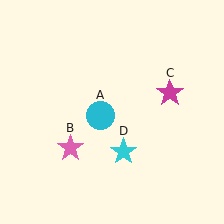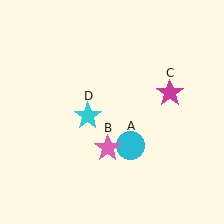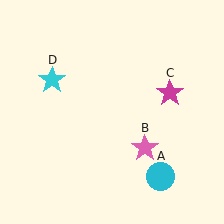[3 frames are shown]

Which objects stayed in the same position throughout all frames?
Magenta star (object C) remained stationary.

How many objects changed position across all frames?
3 objects changed position: cyan circle (object A), pink star (object B), cyan star (object D).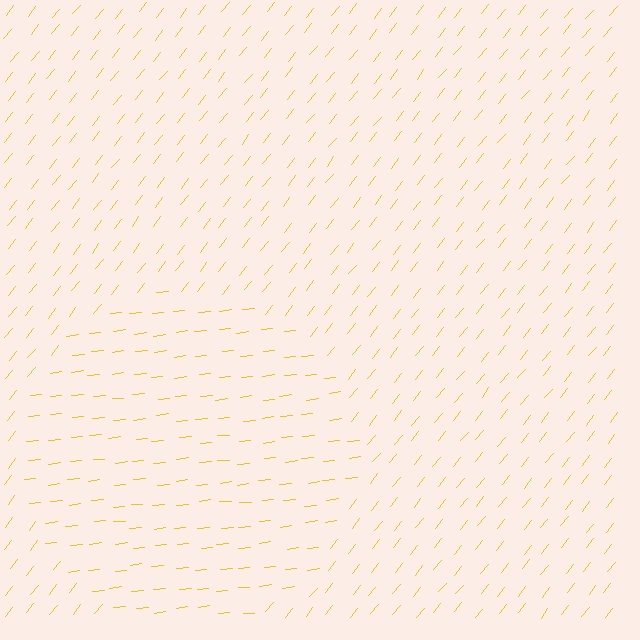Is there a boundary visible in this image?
Yes, there is a texture boundary formed by a change in line orientation.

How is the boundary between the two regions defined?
The boundary is defined purely by a change in line orientation (approximately 45 degrees difference). All lines are the same color and thickness.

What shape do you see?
I see a circle.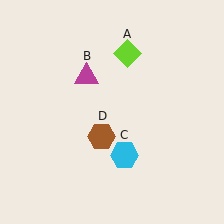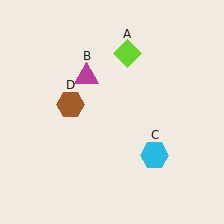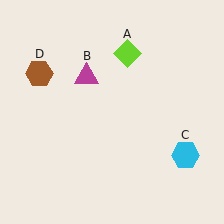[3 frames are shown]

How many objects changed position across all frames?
2 objects changed position: cyan hexagon (object C), brown hexagon (object D).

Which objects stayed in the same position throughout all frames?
Lime diamond (object A) and magenta triangle (object B) remained stationary.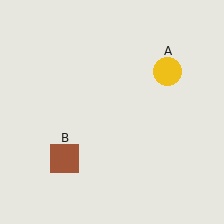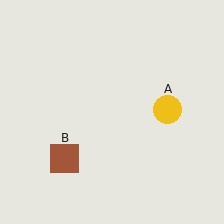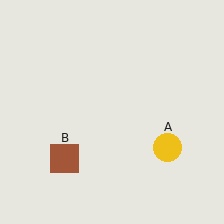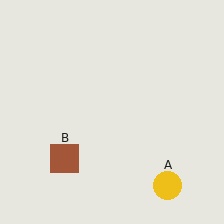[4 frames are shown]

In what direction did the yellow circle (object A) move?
The yellow circle (object A) moved down.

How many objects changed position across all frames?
1 object changed position: yellow circle (object A).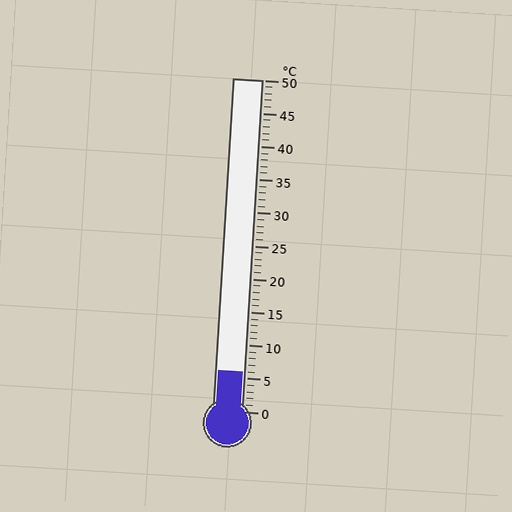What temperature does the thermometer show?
The thermometer shows approximately 6°C.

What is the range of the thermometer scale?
The thermometer scale ranges from 0°C to 50°C.